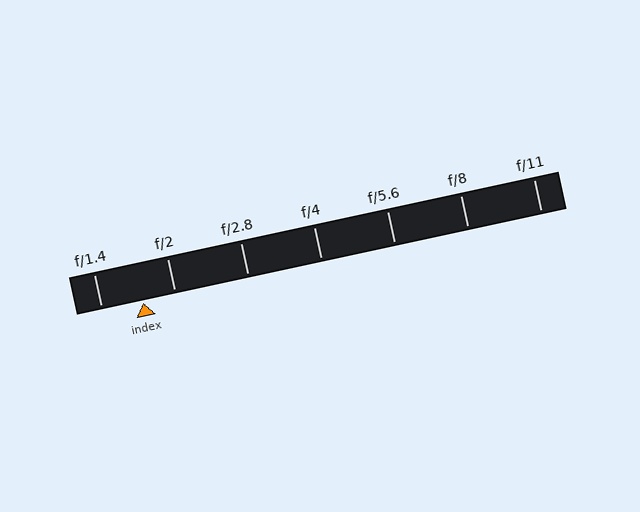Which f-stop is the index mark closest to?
The index mark is closest to f/2.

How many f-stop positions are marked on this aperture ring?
There are 7 f-stop positions marked.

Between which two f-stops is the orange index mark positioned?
The index mark is between f/1.4 and f/2.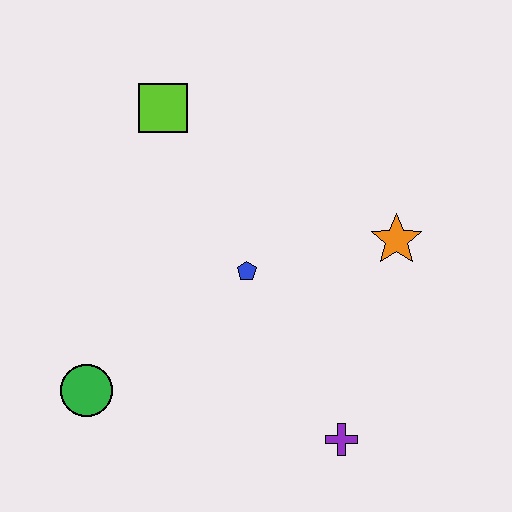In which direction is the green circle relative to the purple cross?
The green circle is to the left of the purple cross.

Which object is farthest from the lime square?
The purple cross is farthest from the lime square.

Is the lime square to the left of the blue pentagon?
Yes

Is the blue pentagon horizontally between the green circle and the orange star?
Yes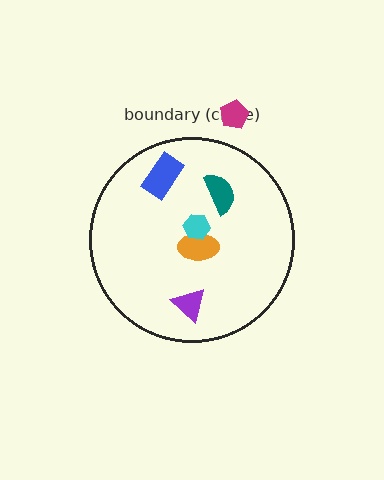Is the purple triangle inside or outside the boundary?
Inside.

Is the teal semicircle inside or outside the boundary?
Inside.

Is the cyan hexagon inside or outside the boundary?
Inside.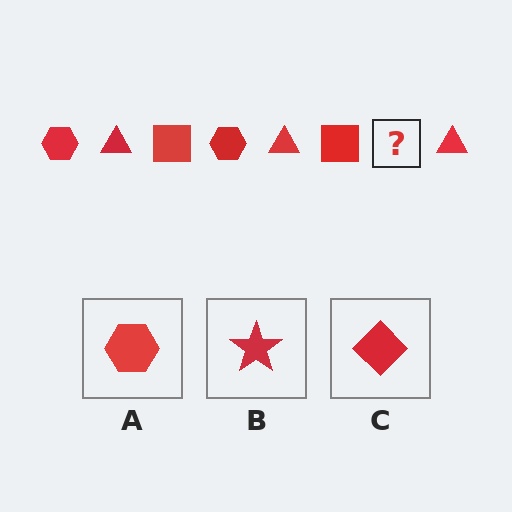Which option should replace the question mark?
Option A.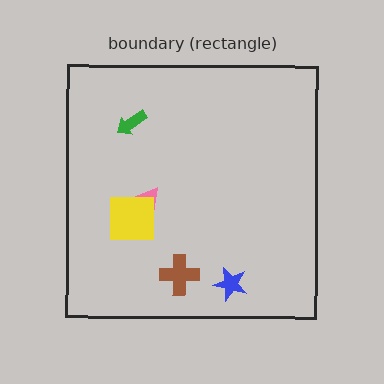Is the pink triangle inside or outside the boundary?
Inside.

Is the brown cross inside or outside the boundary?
Inside.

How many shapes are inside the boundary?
5 inside, 0 outside.